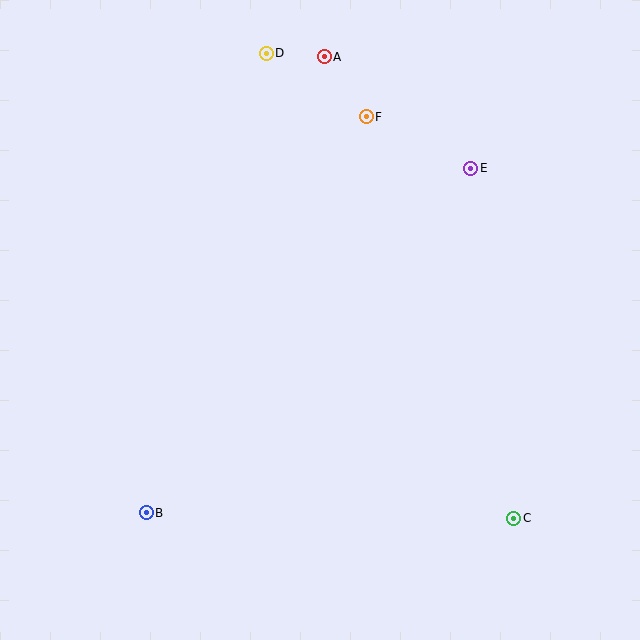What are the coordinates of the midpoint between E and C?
The midpoint between E and C is at (492, 343).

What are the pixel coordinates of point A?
Point A is at (324, 57).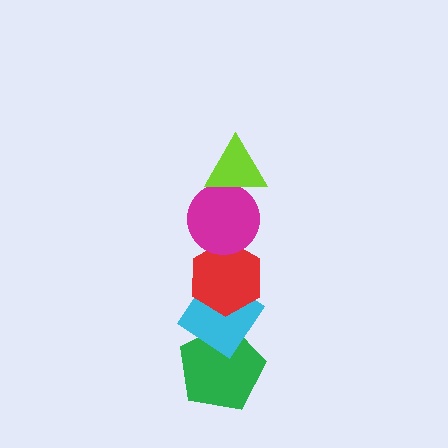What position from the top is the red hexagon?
The red hexagon is 3rd from the top.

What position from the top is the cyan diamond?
The cyan diamond is 4th from the top.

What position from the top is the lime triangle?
The lime triangle is 1st from the top.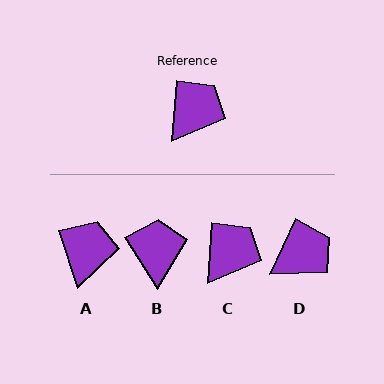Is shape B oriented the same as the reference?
No, it is off by about 37 degrees.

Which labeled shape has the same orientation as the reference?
C.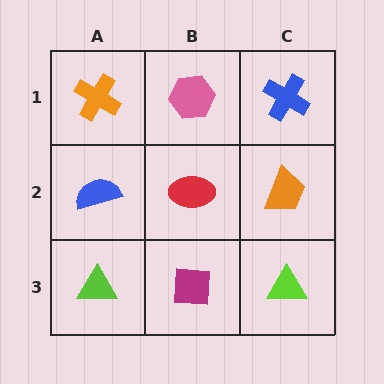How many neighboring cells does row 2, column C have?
3.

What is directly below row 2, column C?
A lime triangle.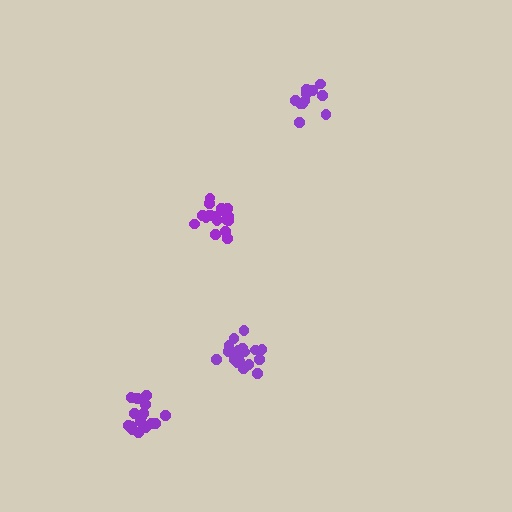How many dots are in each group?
Group 1: 13 dots, Group 2: 17 dots, Group 3: 19 dots, Group 4: 18 dots (67 total).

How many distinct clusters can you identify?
There are 4 distinct clusters.